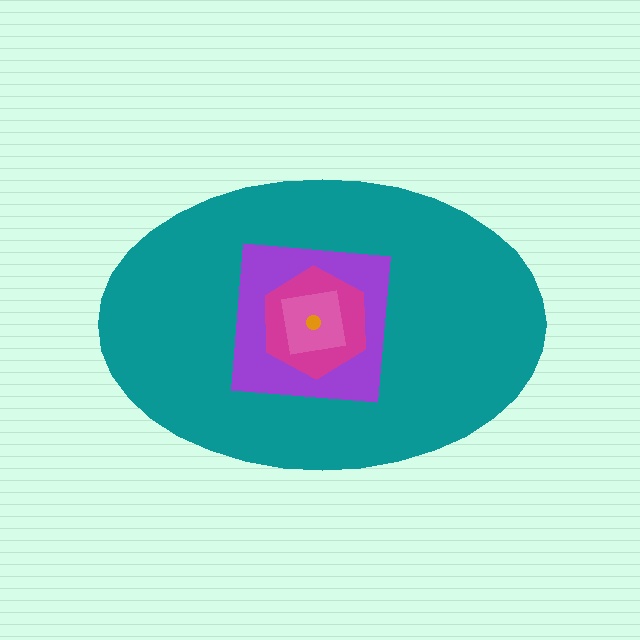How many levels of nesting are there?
5.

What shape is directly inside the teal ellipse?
The purple square.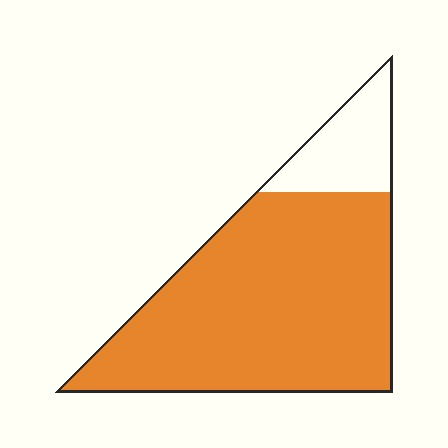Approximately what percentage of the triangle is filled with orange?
Approximately 85%.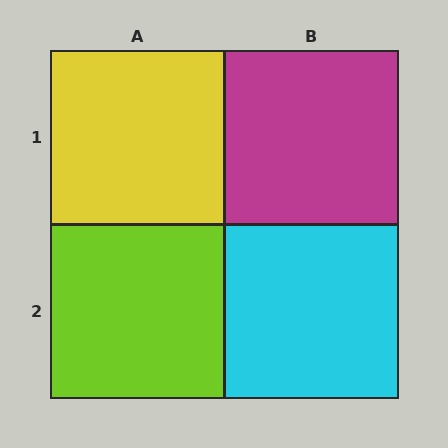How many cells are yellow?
1 cell is yellow.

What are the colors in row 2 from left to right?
Lime, cyan.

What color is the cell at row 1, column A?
Yellow.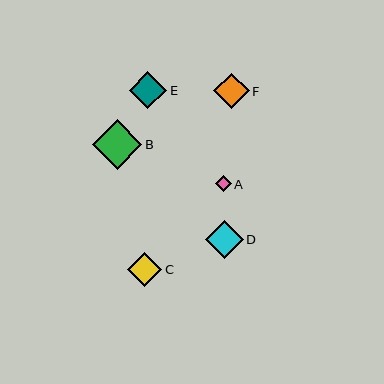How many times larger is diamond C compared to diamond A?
Diamond C is approximately 2.1 times the size of diamond A.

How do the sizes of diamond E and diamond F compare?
Diamond E and diamond F are approximately the same size.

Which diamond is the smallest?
Diamond A is the smallest with a size of approximately 16 pixels.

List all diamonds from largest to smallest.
From largest to smallest: B, D, E, F, C, A.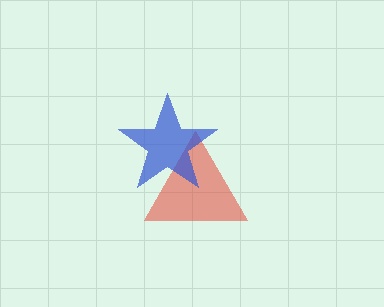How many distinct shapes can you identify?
There are 2 distinct shapes: a red triangle, a blue star.